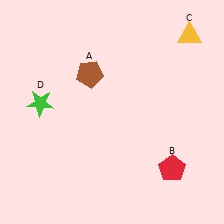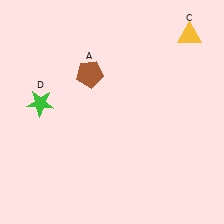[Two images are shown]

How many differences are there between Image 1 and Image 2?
There is 1 difference between the two images.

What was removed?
The red pentagon (B) was removed in Image 2.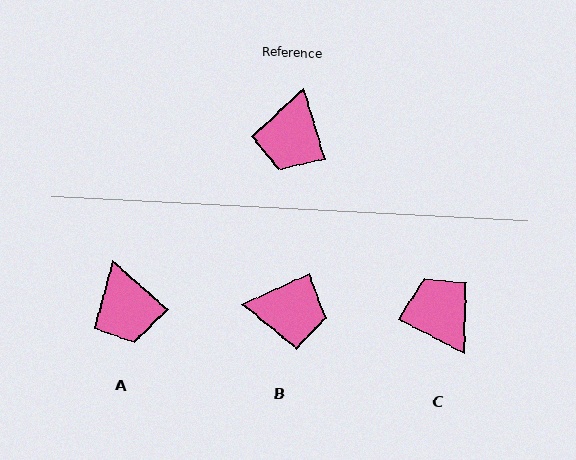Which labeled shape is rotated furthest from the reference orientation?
C, about 134 degrees away.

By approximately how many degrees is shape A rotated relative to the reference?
Approximately 32 degrees counter-clockwise.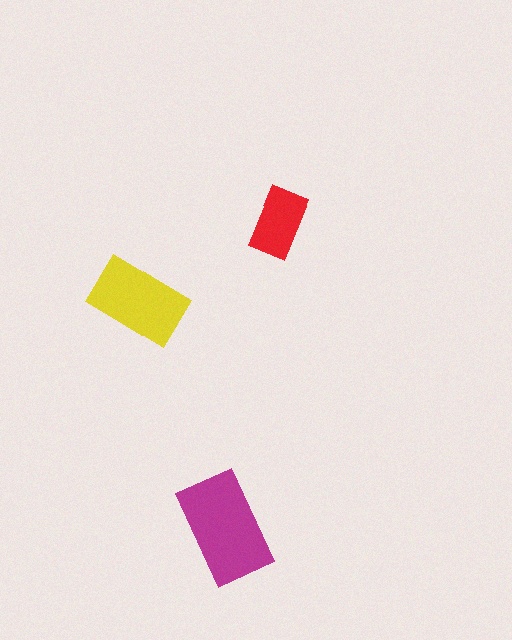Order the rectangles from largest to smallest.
the magenta one, the yellow one, the red one.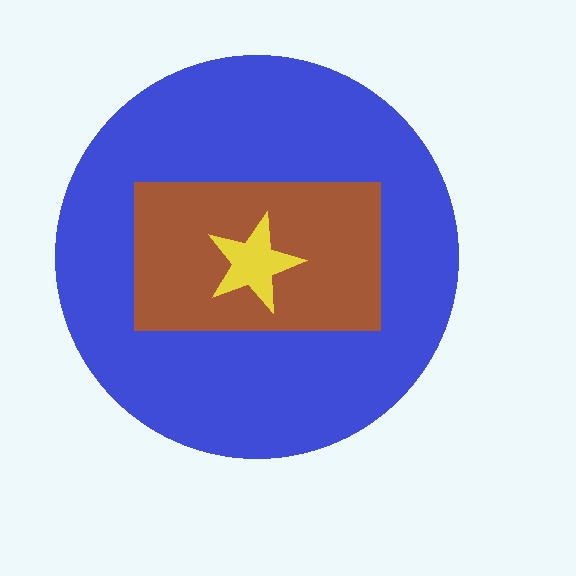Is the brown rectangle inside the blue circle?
Yes.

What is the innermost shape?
The yellow star.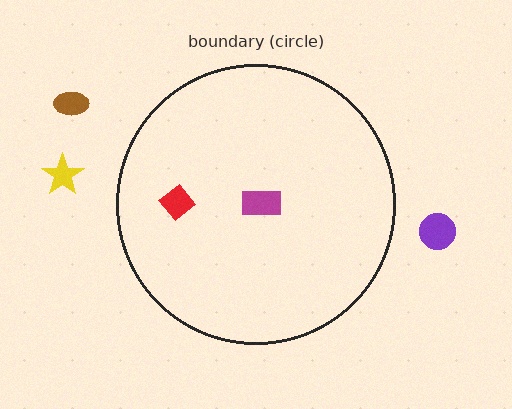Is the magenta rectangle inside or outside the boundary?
Inside.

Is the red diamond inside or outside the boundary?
Inside.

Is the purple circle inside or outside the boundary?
Outside.